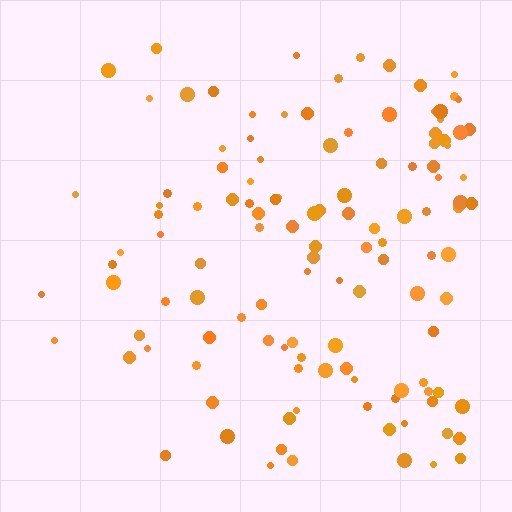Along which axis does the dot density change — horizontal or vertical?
Horizontal.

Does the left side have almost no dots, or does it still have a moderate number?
Still a moderate number, just noticeably fewer than the right.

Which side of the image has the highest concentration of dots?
The right.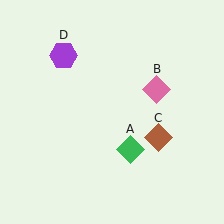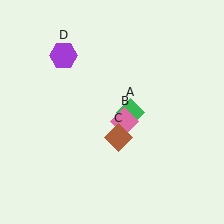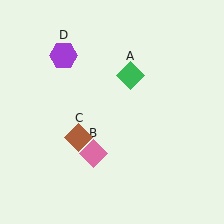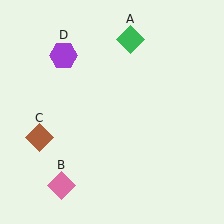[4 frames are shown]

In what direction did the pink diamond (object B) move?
The pink diamond (object B) moved down and to the left.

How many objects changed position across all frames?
3 objects changed position: green diamond (object A), pink diamond (object B), brown diamond (object C).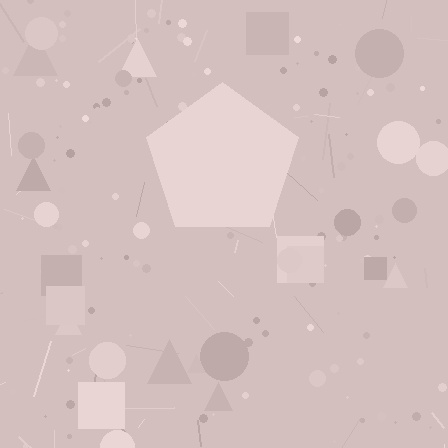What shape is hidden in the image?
A pentagon is hidden in the image.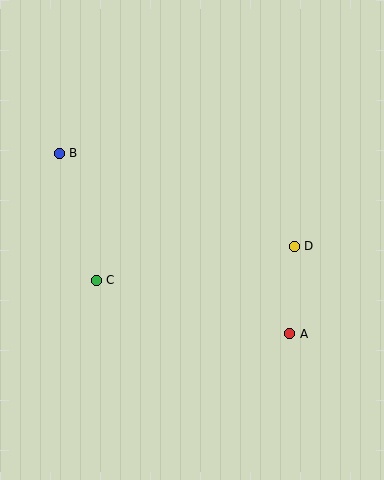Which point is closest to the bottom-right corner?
Point A is closest to the bottom-right corner.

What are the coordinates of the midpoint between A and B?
The midpoint between A and B is at (174, 243).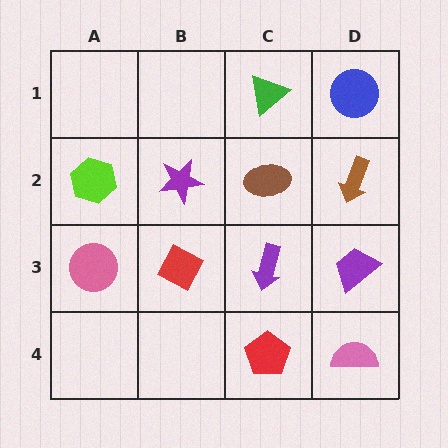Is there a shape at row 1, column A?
No, that cell is empty.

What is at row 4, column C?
A red pentagon.